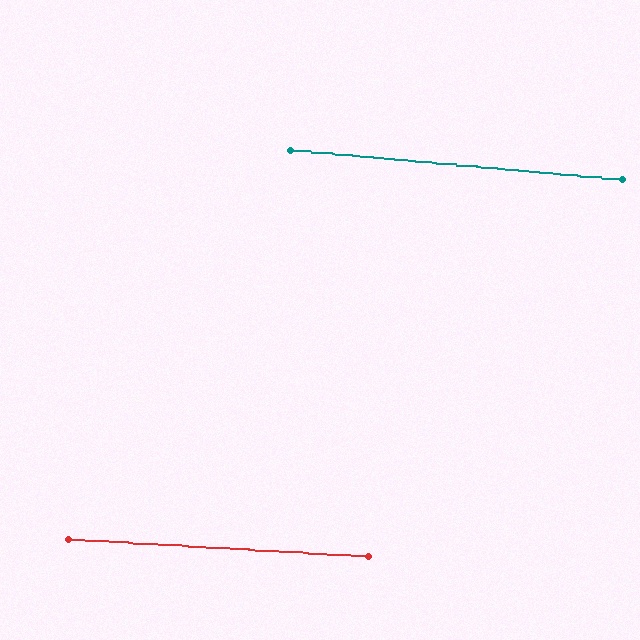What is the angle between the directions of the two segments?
Approximately 2 degrees.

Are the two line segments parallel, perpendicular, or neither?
Parallel — their directions differ by only 1.7°.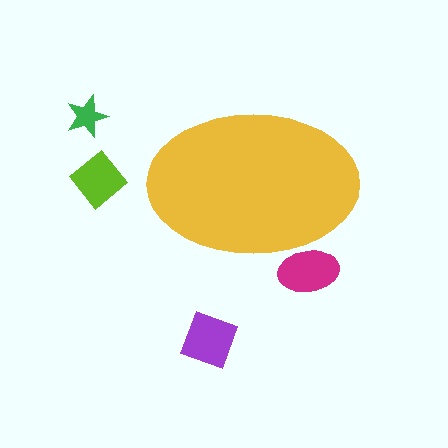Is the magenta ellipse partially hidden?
Yes, the magenta ellipse is partially hidden behind the yellow ellipse.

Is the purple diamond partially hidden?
No, the purple diamond is fully visible.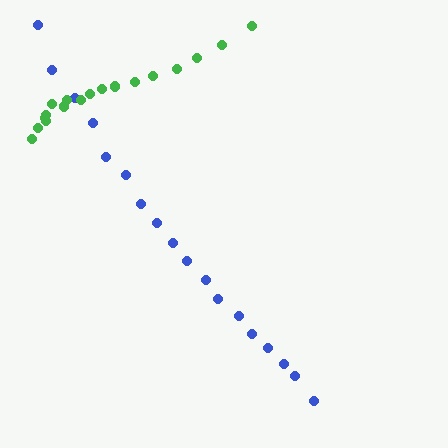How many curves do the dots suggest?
There are 2 distinct paths.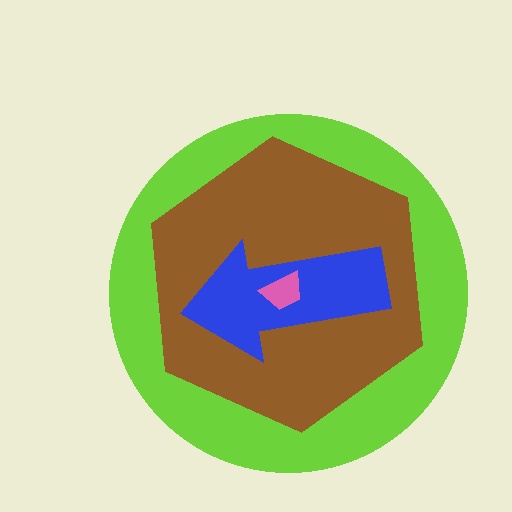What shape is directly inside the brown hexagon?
The blue arrow.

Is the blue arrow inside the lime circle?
Yes.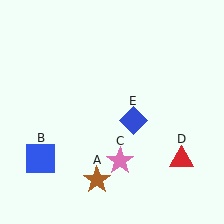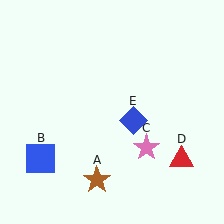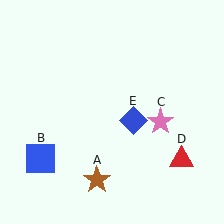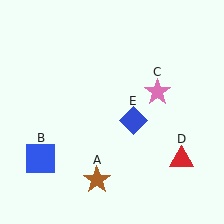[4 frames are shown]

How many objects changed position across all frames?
1 object changed position: pink star (object C).